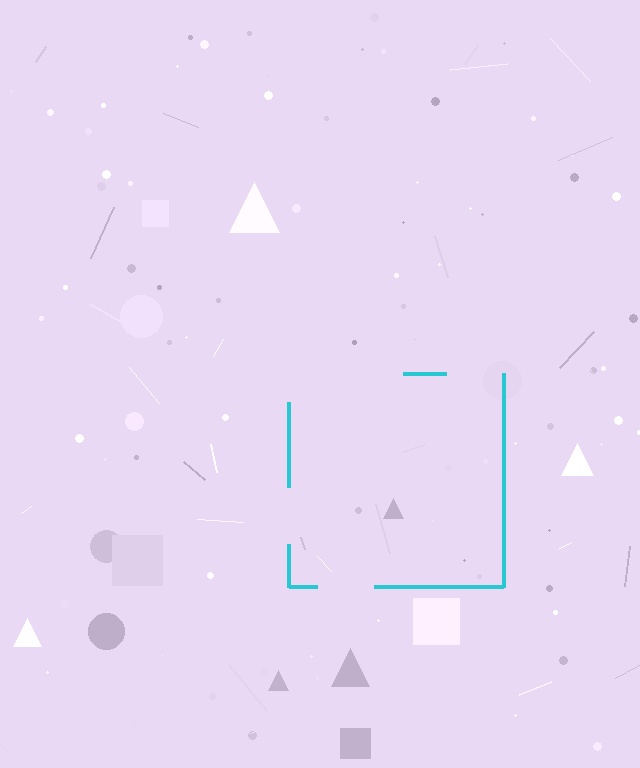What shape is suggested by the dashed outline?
The dashed outline suggests a square.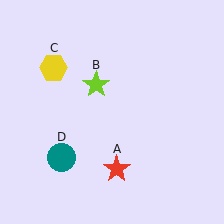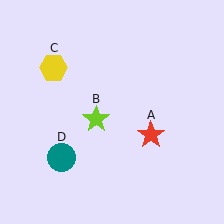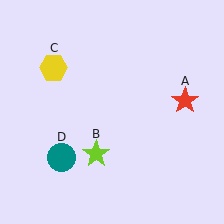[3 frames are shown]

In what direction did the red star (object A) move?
The red star (object A) moved up and to the right.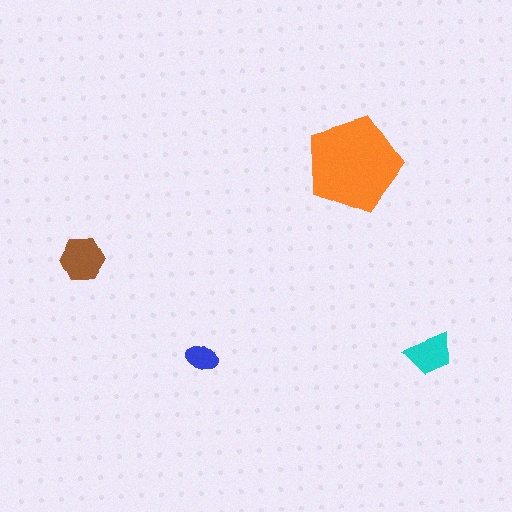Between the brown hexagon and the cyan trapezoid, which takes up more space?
The brown hexagon.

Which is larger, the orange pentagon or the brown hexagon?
The orange pentagon.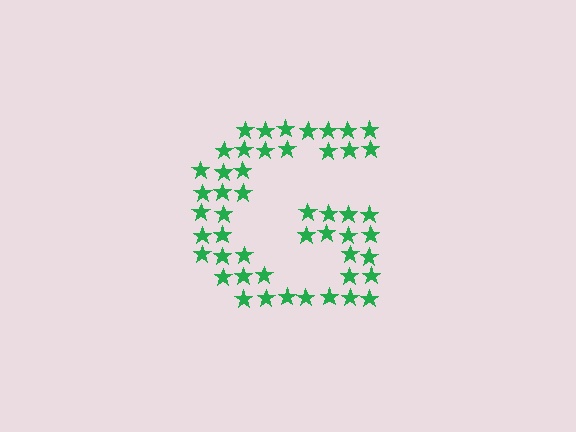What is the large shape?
The large shape is the letter G.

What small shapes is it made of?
It is made of small stars.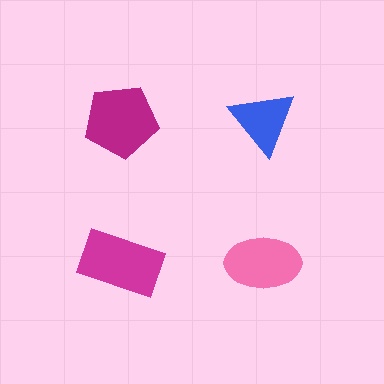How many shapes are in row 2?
2 shapes.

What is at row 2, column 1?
A magenta rectangle.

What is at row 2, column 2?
A pink ellipse.